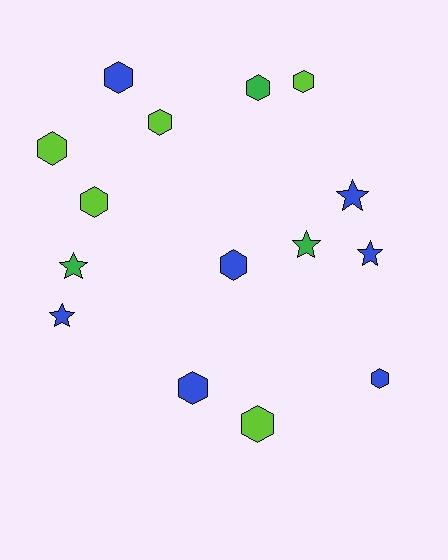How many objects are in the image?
There are 15 objects.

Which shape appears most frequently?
Hexagon, with 10 objects.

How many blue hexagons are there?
There are 4 blue hexagons.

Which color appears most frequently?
Blue, with 7 objects.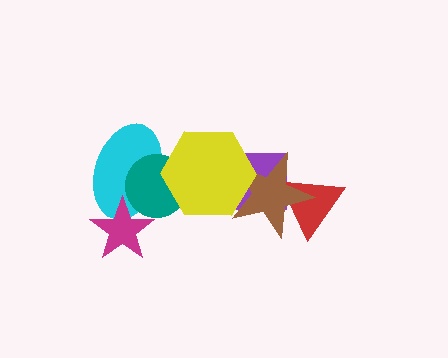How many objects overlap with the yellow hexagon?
4 objects overlap with the yellow hexagon.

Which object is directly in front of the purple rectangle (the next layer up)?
The red triangle is directly in front of the purple rectangle.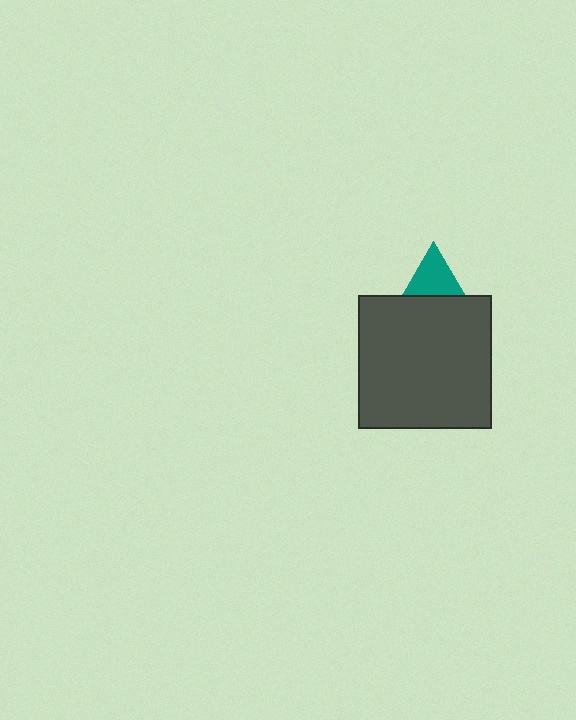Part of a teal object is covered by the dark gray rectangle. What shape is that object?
It is a triangle.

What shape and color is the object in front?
The object in front is a dark gray rectangle.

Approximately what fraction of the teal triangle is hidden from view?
Roughly 65% of the teal triangle is hidden behind the dark gray rectangle.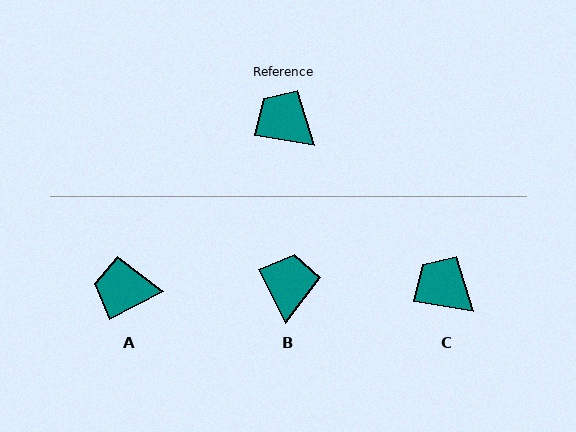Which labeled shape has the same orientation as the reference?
C.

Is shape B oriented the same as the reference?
No, it is off by about 55 degrees.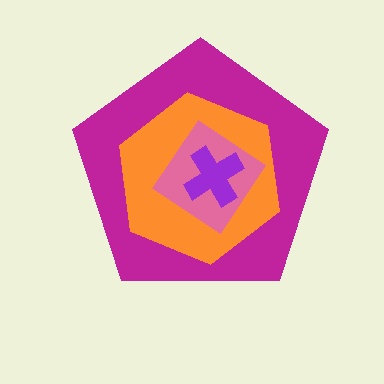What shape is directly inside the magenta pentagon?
The orange hexagon.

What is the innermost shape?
The purple cross.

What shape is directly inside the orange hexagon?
The pink diamond.